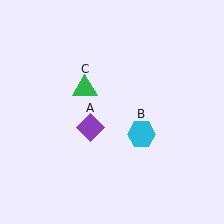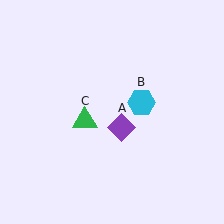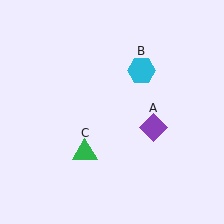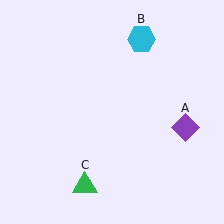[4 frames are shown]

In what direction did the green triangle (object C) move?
The green triangle (object C) moved down.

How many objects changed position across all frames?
3 objects changed position: purple diamond (object A), cyan hexagon (object B), green triangle (object C).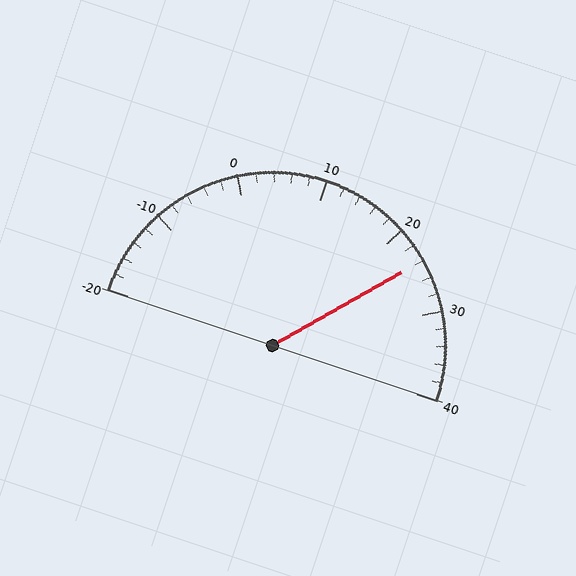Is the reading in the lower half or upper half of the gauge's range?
The reading is in the upper half of the range (-20 to 40).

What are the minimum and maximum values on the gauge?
The gauge ranges from -20 to 40.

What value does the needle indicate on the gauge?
The needle indicates approximately 24.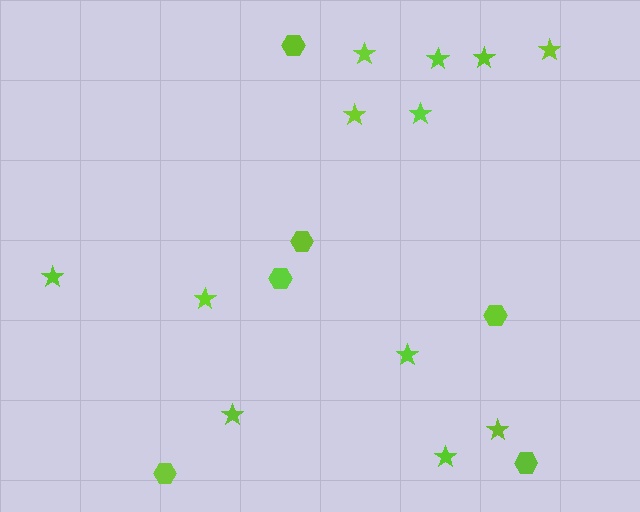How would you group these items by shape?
There are 2 groups: one group of stars (12) and one group of hexagons (6).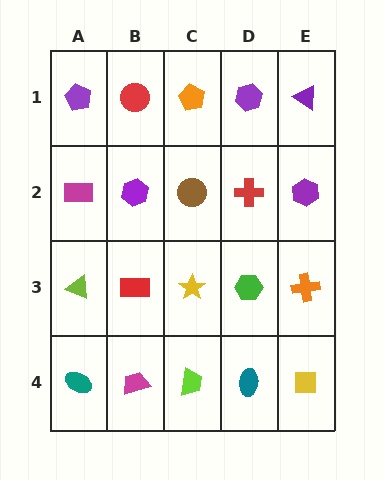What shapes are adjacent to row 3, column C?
A brown circle (row 2, column C), a lime trapezoid (row 4, column C), a red rectangle (row 3, column B), a green hexagon (row 3, column D).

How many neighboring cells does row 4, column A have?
2.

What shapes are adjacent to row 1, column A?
A magenta rectangle (row 2, column A), a red circle (row 1, column B).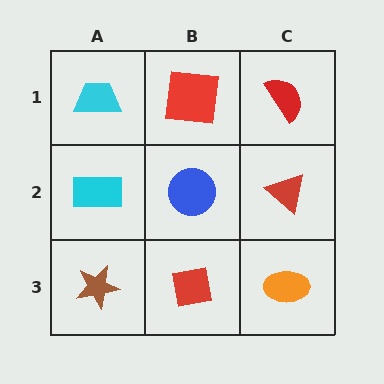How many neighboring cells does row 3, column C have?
2.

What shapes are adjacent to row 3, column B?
A blue circle (row 2, column B), a brown star (row 3, column A), an orange ellipse (row 3, column C).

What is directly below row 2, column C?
An orange ellipse.